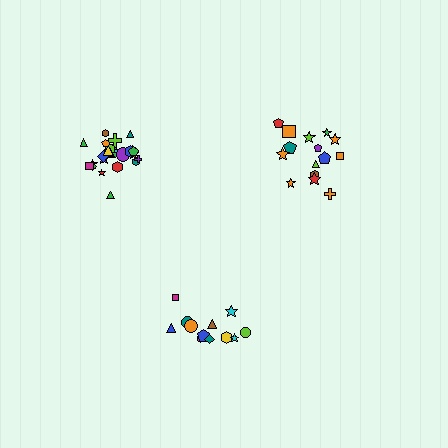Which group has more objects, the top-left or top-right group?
The top-left group.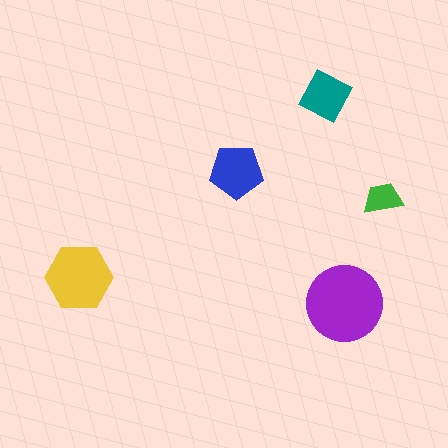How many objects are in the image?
There are 5 objects in the image.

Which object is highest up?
The teal square is topmost.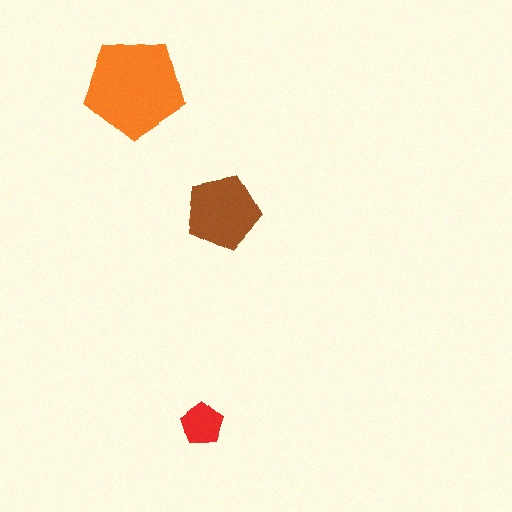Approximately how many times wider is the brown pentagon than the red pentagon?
About 2 times wider.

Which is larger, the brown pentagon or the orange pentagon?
The orange one.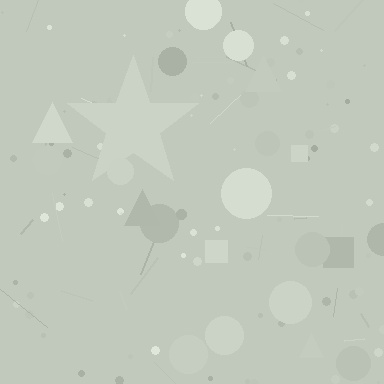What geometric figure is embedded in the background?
A star is embedded in the background.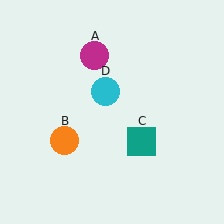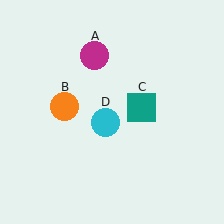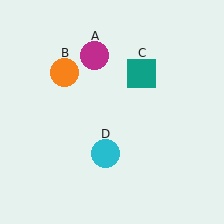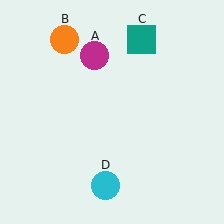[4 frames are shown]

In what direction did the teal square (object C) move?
The teal square (object C) moved up.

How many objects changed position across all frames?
3 objects changed position: orange circle (object B), teal square (object C), cyan circle (object D).